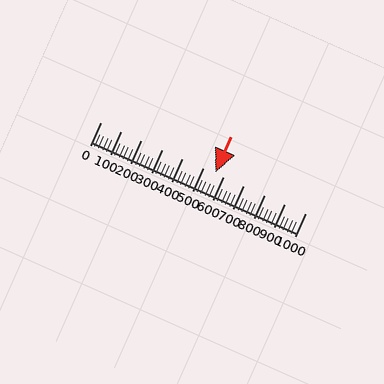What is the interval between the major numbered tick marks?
The major tick marks are spaced 100 units apart.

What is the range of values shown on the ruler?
The ruler shows values from 0 to 1000.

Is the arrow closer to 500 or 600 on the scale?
The arrow is closer to 600.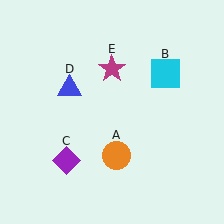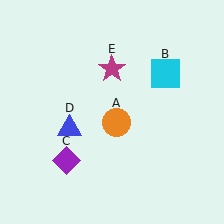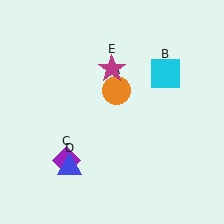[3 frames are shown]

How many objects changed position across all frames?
2 objects changed position: orange circle (object A), blue triangle (object D).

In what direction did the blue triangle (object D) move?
The blue triangle (object D) moved down.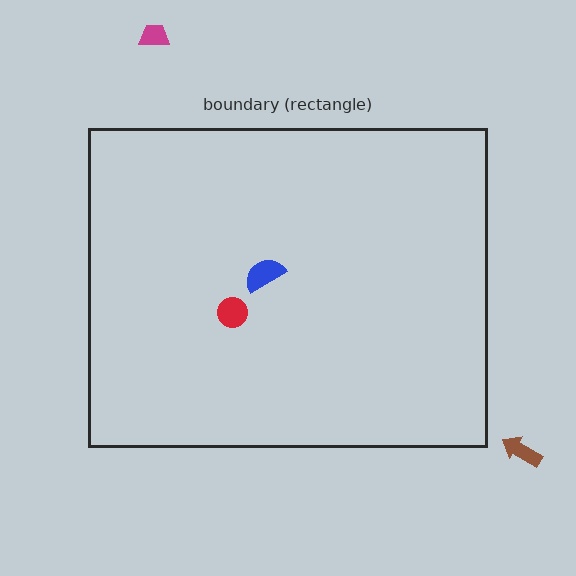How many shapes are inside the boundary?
2 inside, 2 outside.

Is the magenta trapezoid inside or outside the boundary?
Outside.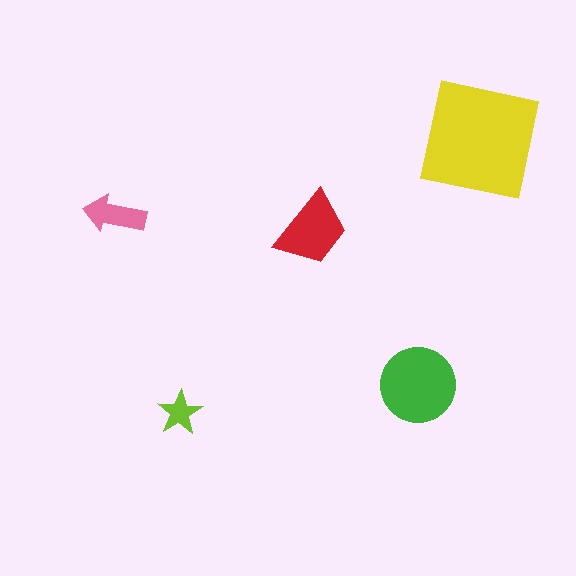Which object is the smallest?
The lime star.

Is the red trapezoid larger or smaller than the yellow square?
Smaller.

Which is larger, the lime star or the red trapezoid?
The red trapezoid.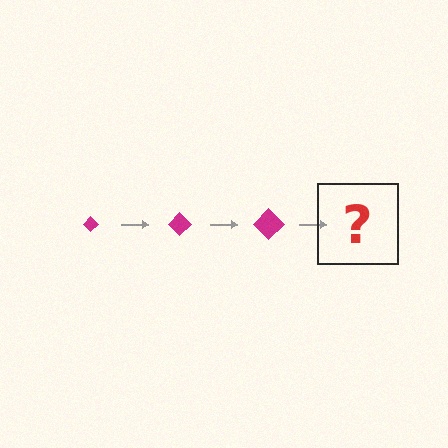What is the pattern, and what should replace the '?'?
The pattern is that the diamond gets progressively larger each step. The '?' should be a magenta diamond, larger than the previous one.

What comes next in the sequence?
The next element should be a magenta diamond, larger than the previous one.